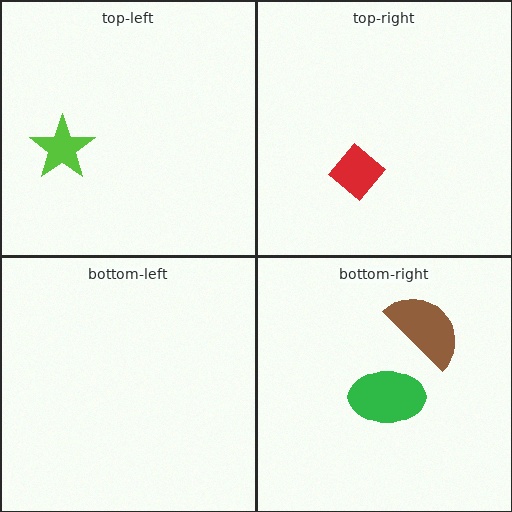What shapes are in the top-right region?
The red diamond.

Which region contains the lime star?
The top-left region.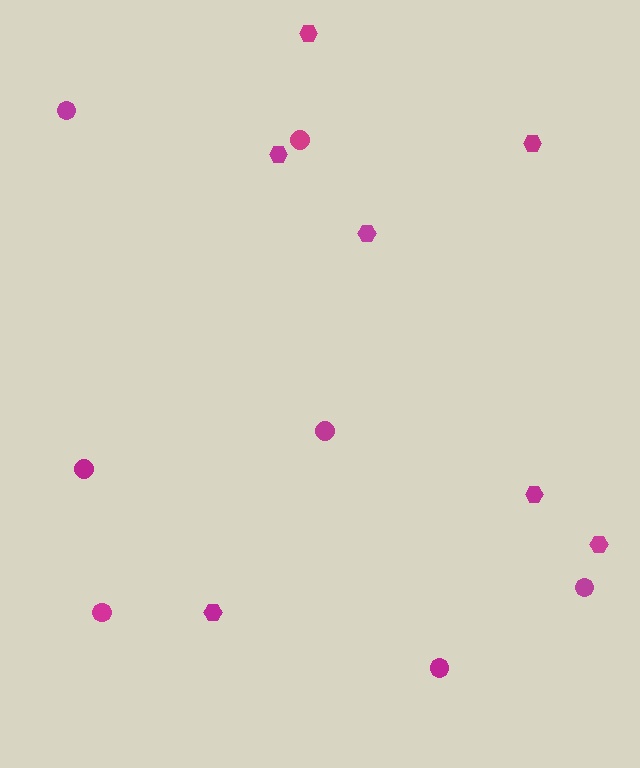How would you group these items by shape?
There are 2 groups: one group of circles (7) and one group of hexagons (7).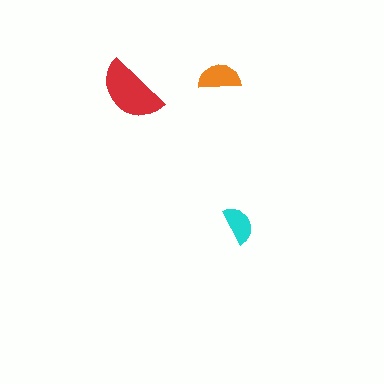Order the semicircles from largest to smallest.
the red one, the orange one, the cyan one.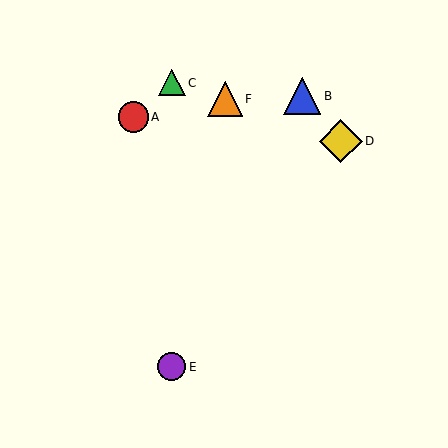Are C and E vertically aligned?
Yes, both are at x≈172.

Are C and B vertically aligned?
No, C is at x≈172 and B is at x≈302.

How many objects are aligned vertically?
2 objects (C, E) are aligned vertically.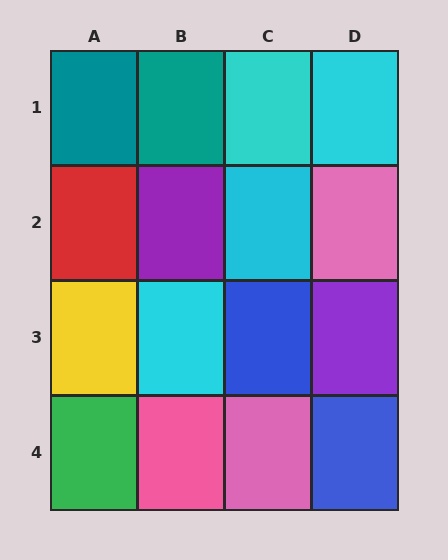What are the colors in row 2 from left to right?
Red, purple, cyan, pink.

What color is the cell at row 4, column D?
Blue.